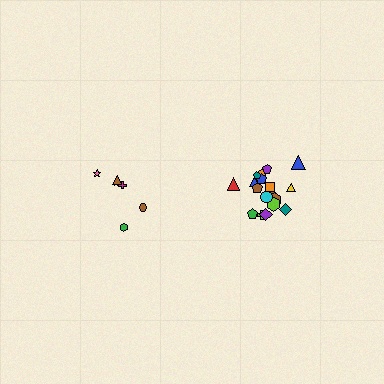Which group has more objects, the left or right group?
The right group.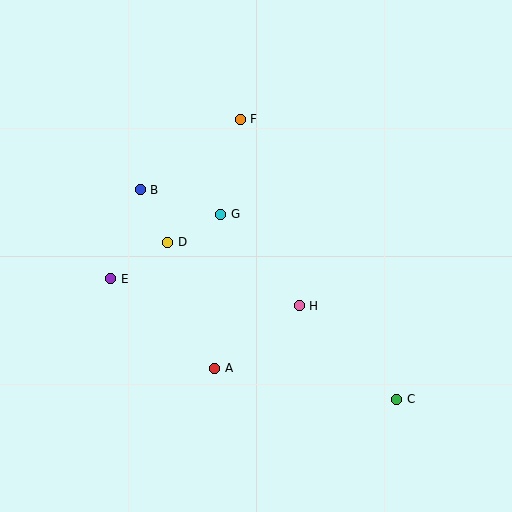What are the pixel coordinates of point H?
Point H is at (299, 306).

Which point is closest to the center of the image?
Point G at (221, 214) is closest to the center.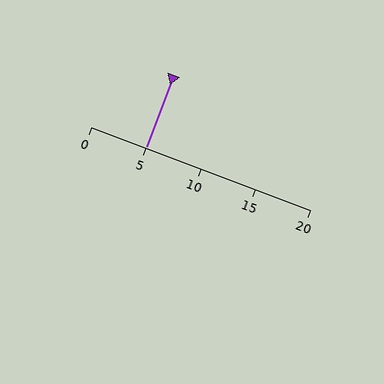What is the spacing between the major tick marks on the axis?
The major ticks are spaced 5 apart.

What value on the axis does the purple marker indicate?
The marker indicates approximately 5.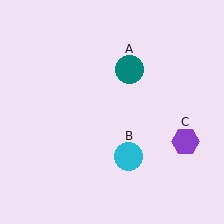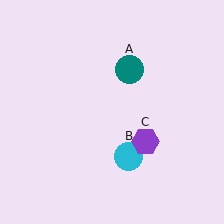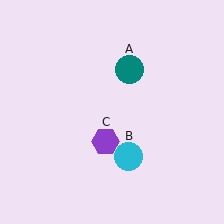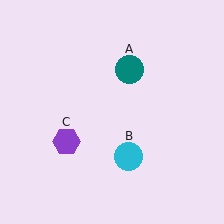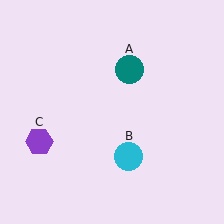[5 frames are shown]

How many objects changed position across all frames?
1 object changed position: purple hexagon (object C).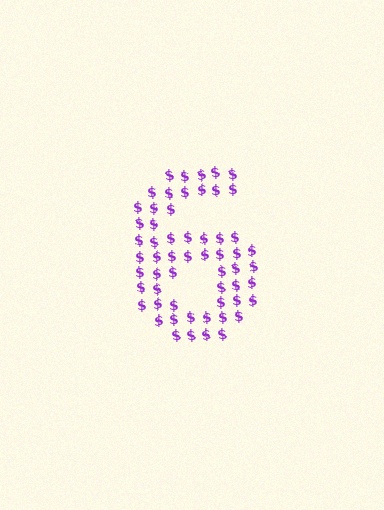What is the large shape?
The large shape is the digit 6.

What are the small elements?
The small elements are dollar signs.